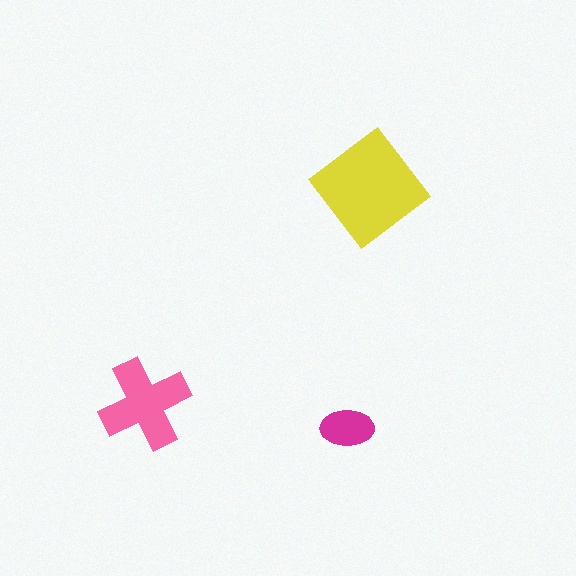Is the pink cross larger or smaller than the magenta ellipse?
Larger.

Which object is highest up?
The yellow diamond is topmost.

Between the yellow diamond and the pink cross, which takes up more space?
The yellow diamond.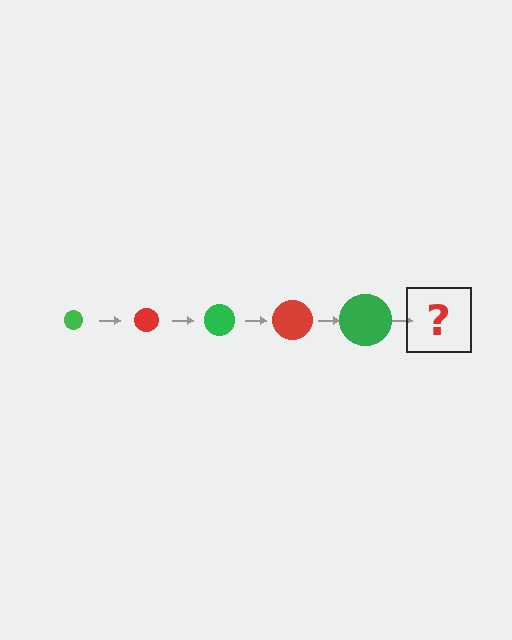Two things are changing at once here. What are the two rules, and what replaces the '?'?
The two rules are that the circle grows larger each step and the color cycles through green and red. The '?' should be a red circle, larger than the previous one.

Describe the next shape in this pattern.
It should be a red circle, larger than the previous one.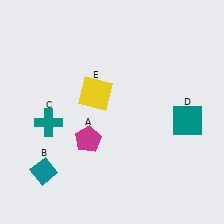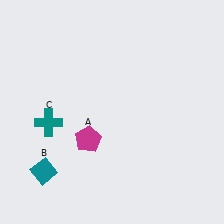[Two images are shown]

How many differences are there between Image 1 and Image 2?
There are 2 differences between the two images.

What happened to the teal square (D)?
The teal square (D) was removed in Image 2. It was in the bottom-right area of Image 1.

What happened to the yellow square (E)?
The yellow square (E) was removed in Image 2. It was in the top-left area of Image 1.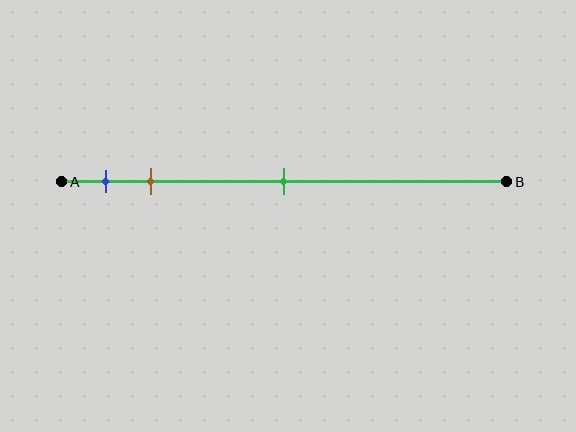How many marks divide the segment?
There are 3 marks dividing the segment.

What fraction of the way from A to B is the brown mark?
The brown mark is approximately 20% (0.2) of the way from A to B.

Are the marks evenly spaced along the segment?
No, the marks are not evenly spaced.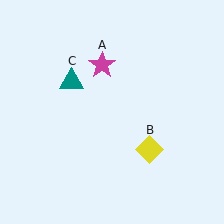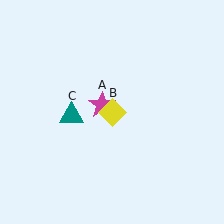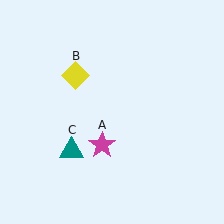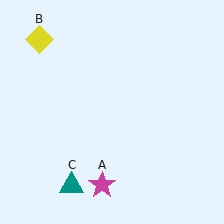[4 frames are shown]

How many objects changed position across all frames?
3 objects changed position: magenta star (object A), yellow diamond (object B), teal triangle (object C).